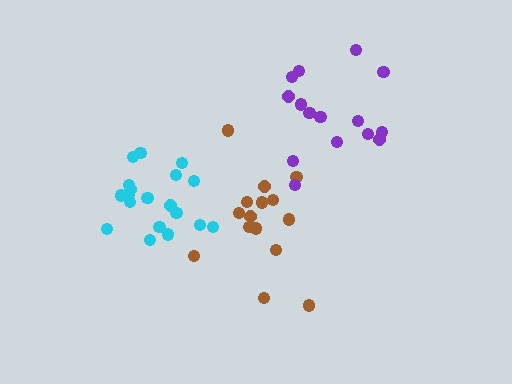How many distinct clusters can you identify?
There are 3 distinct clusters.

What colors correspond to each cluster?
The clusters are colored: brown, cyan, purple.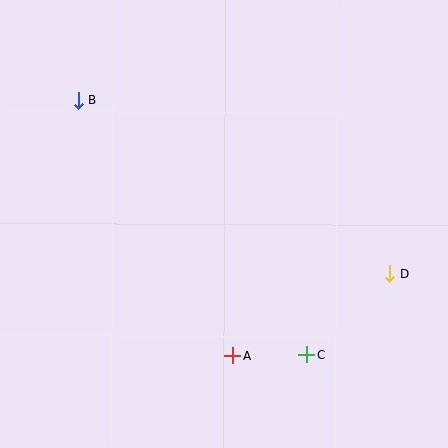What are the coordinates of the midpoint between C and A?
The midpoint between C and A is at (270, 355).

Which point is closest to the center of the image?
Point A at (233, 356) is closest to the center.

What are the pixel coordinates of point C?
Point C is at (307, 355).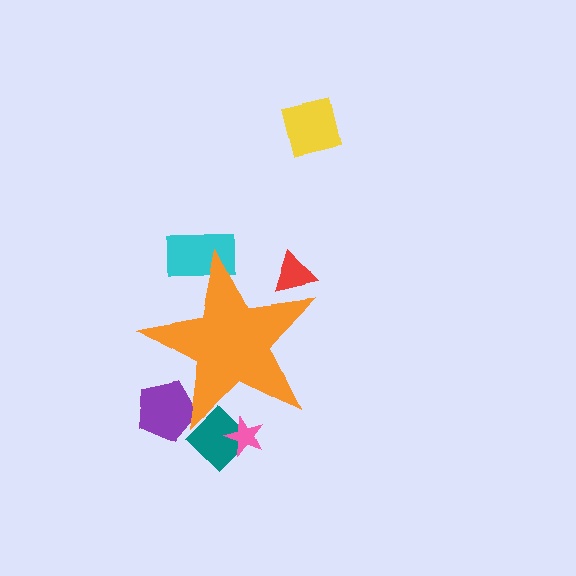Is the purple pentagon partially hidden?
Yes, the purple pentagon is partially hidden behind the orange star.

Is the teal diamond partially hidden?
Yes, the teal diamond is partially hidden behind the orange star.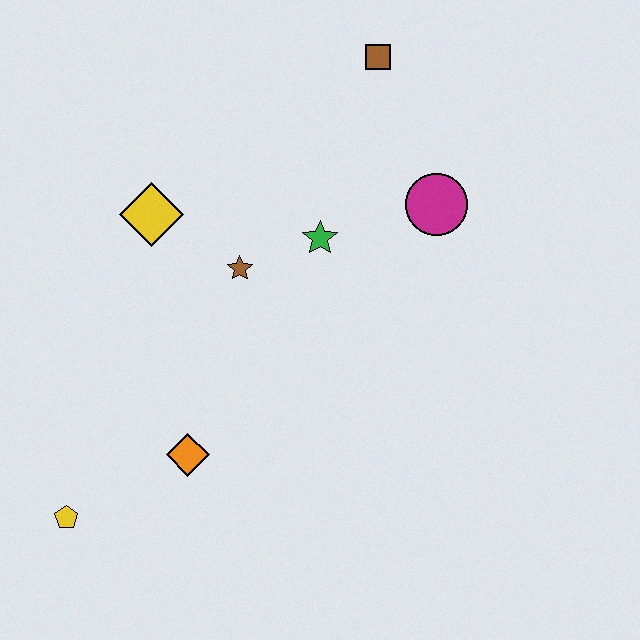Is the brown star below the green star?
Yes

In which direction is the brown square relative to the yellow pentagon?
The brown square is above the yellow pentagon.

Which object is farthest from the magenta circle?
The yellow pentagon is farthest from the magenta circle.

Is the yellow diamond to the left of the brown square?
Yes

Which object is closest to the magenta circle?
The green star is closest to the magenta circle.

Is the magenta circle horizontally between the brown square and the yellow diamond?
No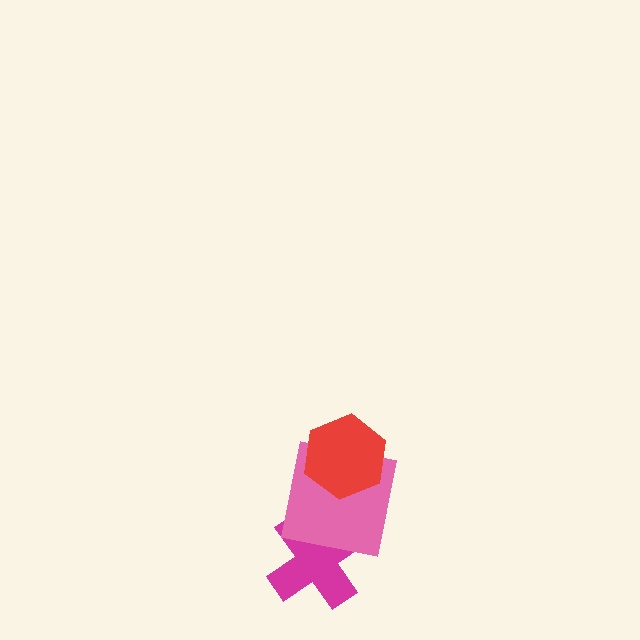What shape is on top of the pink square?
The red hexagon is on top of the pink square.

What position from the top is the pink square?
The pink square is 2nd from the top.